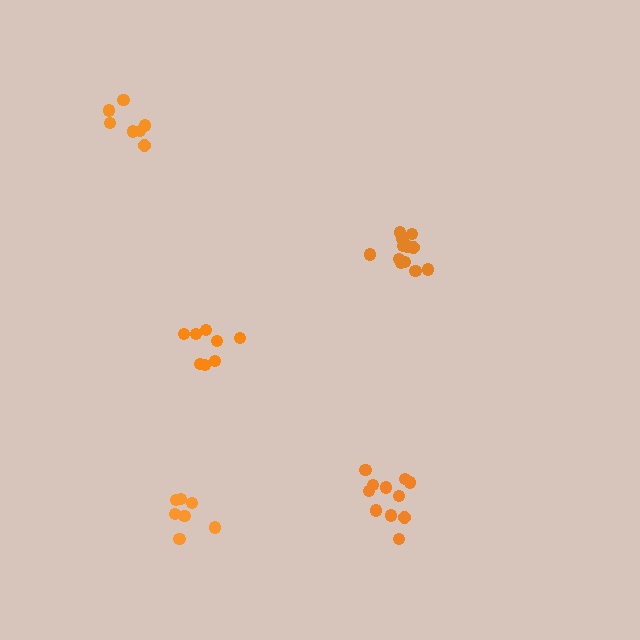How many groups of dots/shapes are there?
There are 5 groups.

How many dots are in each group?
Group 1: 7 dots, Group 2: 7 dots, Group 3: 8 dots, Group 4: 11 dots, Group 5: 12 dots (45 total).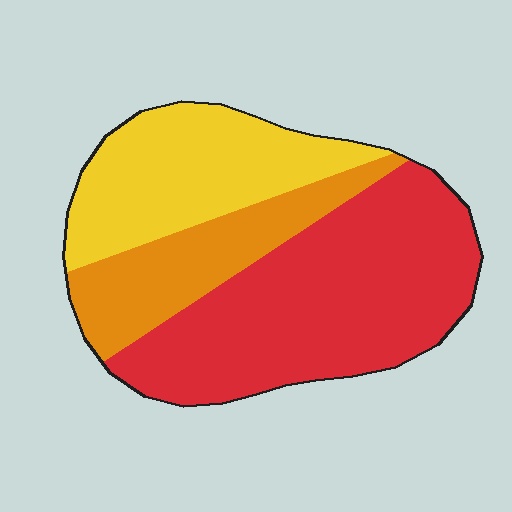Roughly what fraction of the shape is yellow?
Yellow covers 29% of the shape.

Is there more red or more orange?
Red.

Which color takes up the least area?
Orange, at roughly 20%.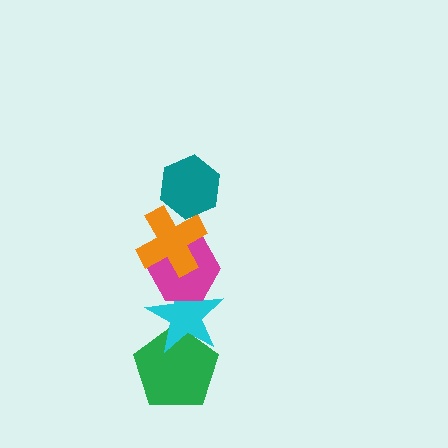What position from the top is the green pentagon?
The green pentagon is 5th from the top.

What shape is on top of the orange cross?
The teal hexagon is on top of the orange cross.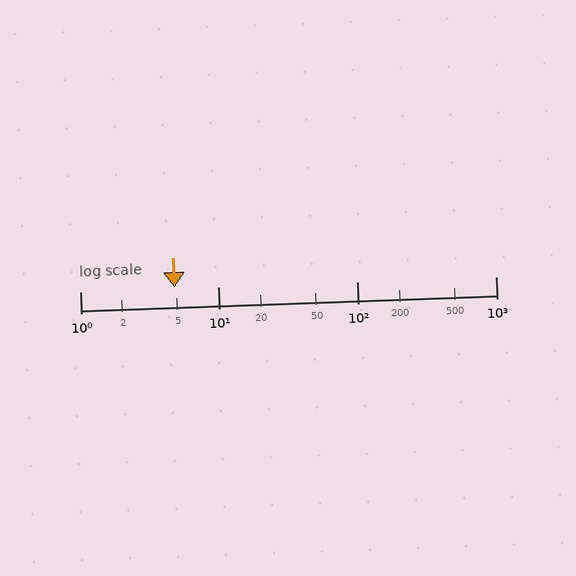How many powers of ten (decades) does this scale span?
The scale spans 3 decades, from 1 to 1000.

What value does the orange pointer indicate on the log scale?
The pointer indicates approximately 4.8.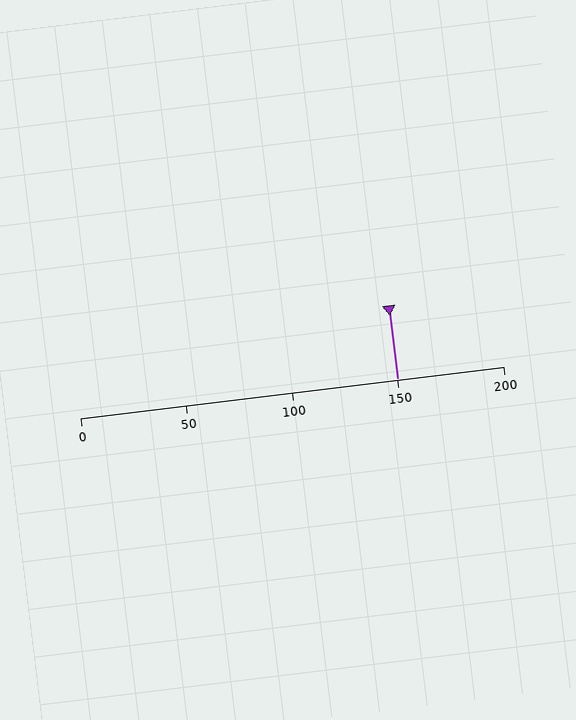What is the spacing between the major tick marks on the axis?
The major ticks are spaced 50 apart.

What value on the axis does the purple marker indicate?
The marker indicates approximately 150.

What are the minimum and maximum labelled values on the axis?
The axis runs from 0 to 200.